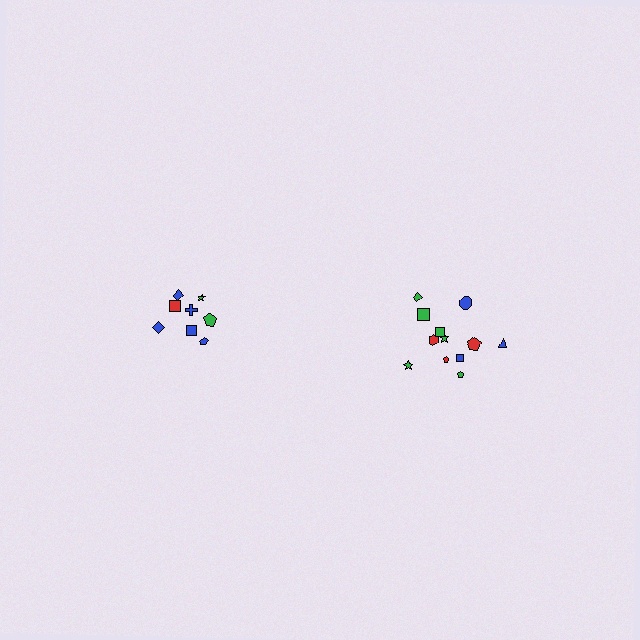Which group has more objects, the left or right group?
The right group.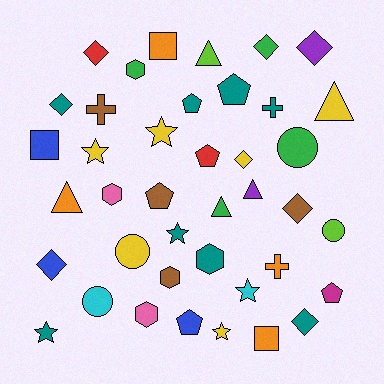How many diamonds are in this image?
There are 8 diamonds.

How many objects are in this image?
There are 40 objects.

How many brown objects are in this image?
There are 4 brown objects.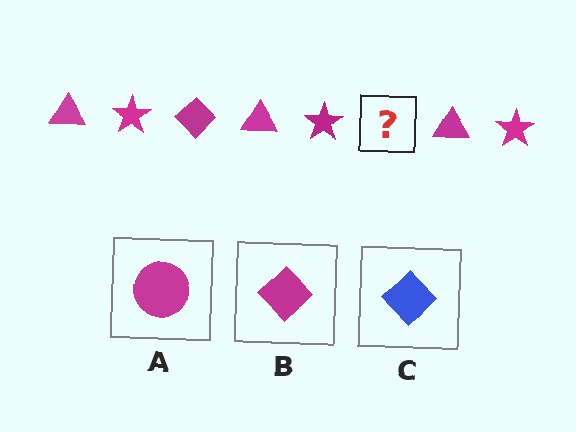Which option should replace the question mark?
Option B.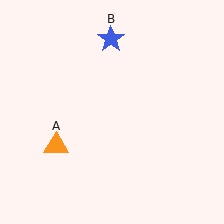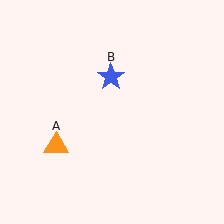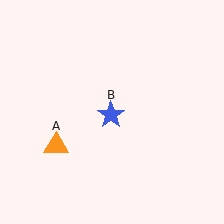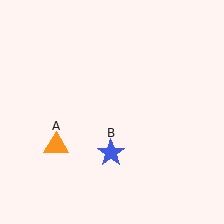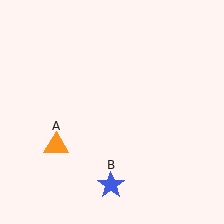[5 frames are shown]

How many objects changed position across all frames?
1 object changed position: blue star (object B).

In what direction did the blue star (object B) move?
The blue star (object B) moved down.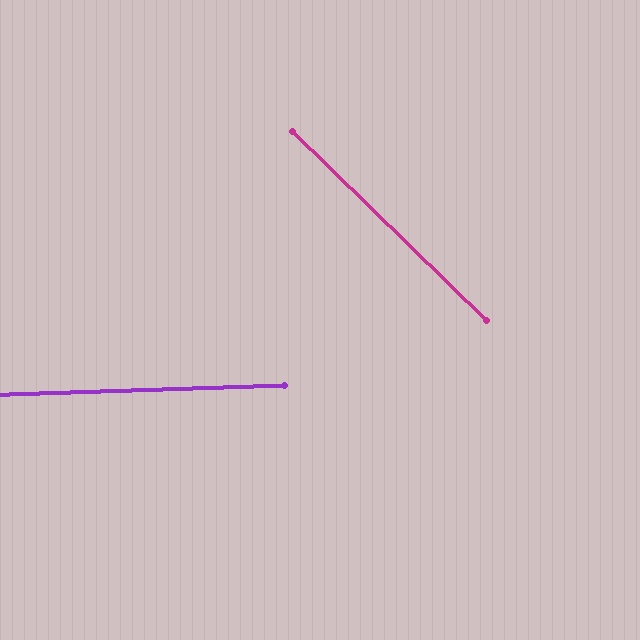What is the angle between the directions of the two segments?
Approximately 46 degrees.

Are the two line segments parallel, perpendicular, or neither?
Neither parallel nor perpendicular — they differ by about 46°.